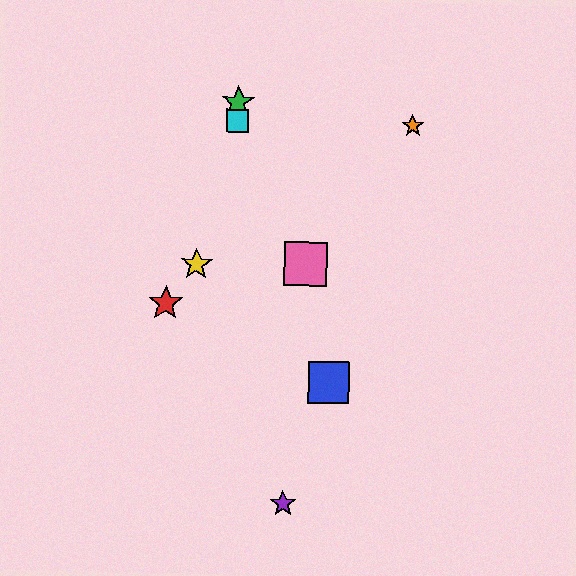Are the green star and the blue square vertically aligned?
No, the green star is at x≈238 and the blue square is at x≈329.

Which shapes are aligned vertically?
The green star, the cyan square are aligned vertically.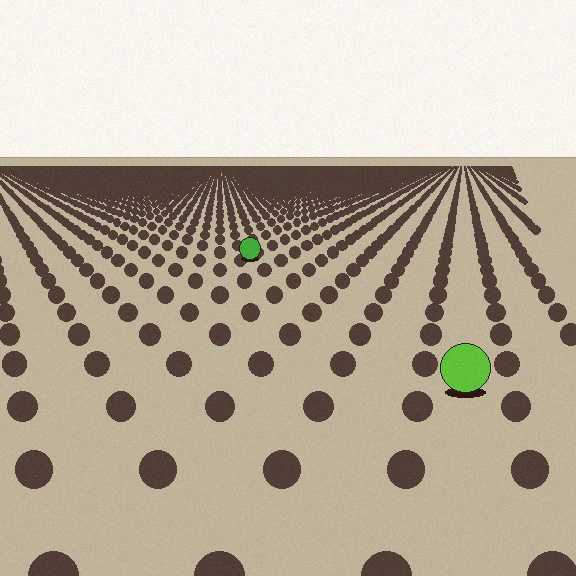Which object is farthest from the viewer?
The green circle is farthest from the viewer. It appears smaller and the ground texture around it is denser.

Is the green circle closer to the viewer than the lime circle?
No. The lime circle is closer — you can tell from the texture gradient: the ground texture is coarser near it.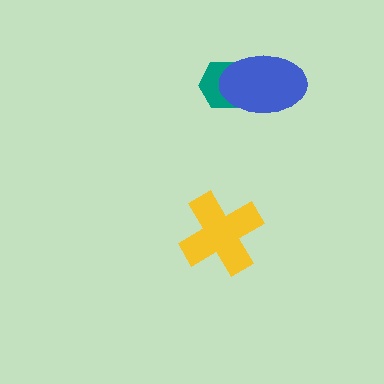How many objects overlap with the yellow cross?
0 objects overlap with the yellow cross.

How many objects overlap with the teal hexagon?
1 object overlaps with the teal hexagon.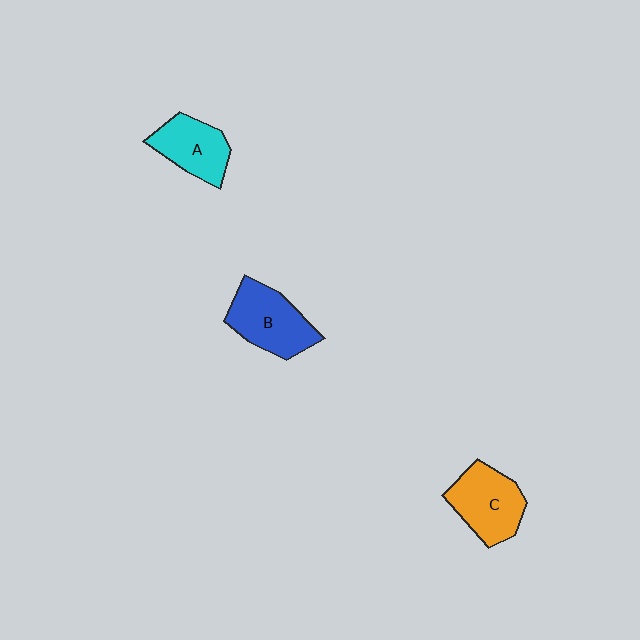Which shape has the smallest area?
Shape A (cyan).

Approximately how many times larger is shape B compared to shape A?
Approximately 1.3 times.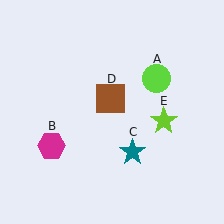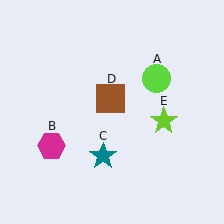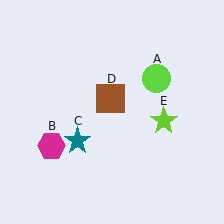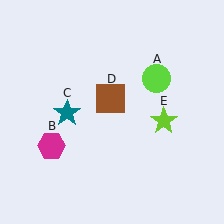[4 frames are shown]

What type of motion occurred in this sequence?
The teal star (object C) rotated clockwise around the center of the scene.